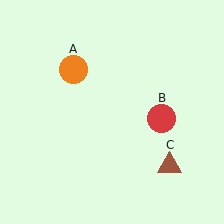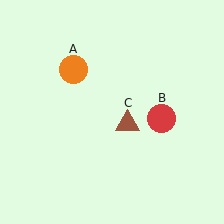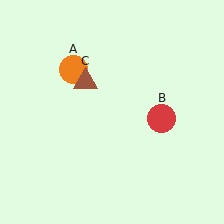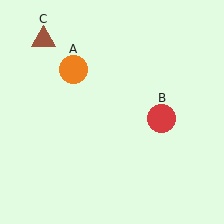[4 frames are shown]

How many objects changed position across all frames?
1 object changed position: brown triangle (object C).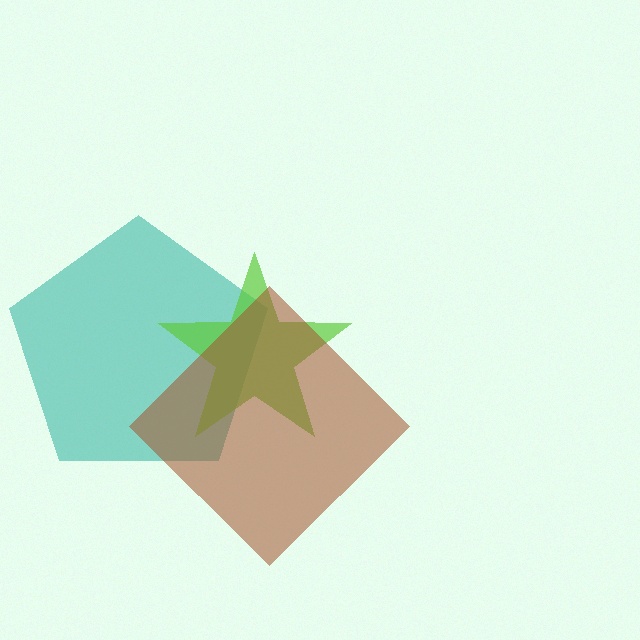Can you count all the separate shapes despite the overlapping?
Yes, there are 3 separate shapes.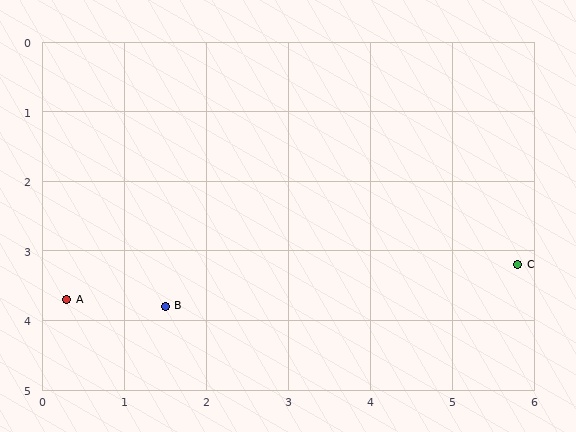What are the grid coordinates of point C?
Point C is at approximately (5.8, 3.2).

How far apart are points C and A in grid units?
Points C and A are about 5.5 grid units apart.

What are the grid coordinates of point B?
Point B is at approximately (1.5, 3.8).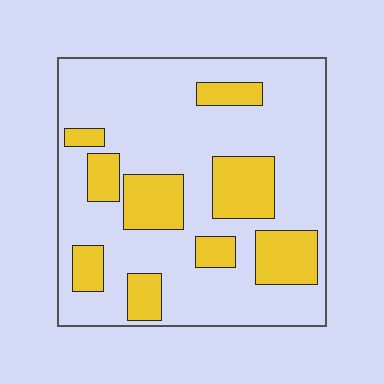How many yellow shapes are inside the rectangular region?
9.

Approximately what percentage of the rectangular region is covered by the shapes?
Approximately 25%.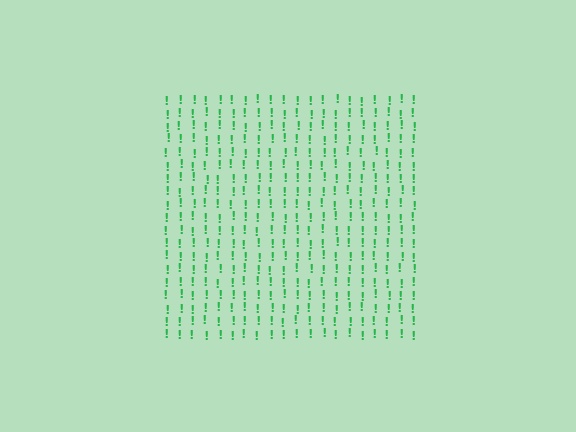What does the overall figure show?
The overall figure shows a square.